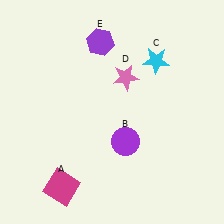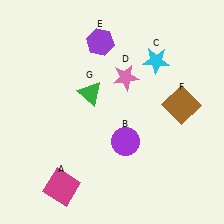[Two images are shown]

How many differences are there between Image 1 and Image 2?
There are 2 differences between the two images.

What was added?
A brown square (F), a green triangle (G) were added in Image 2.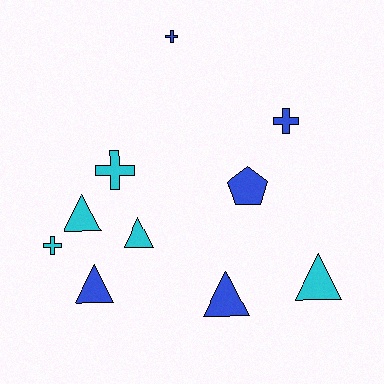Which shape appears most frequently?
Triangle, with 5 objects.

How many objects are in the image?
There are 10 objects.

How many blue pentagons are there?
There is 1 blue pentagon.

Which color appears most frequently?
Cyan, with 5 objects.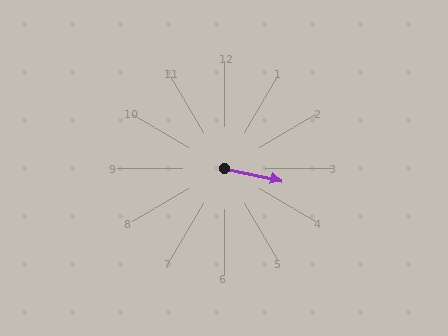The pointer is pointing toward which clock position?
Roughly 3 o'clock.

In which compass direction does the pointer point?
East.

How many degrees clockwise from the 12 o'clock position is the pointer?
Approximately 102 degrees.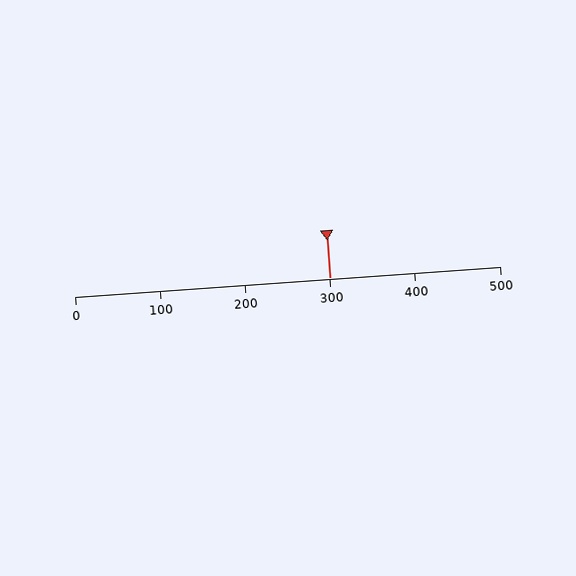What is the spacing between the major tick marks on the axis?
The major ticks are spaced 100 apart.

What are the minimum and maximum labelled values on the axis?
The axis runs from 0 to 500.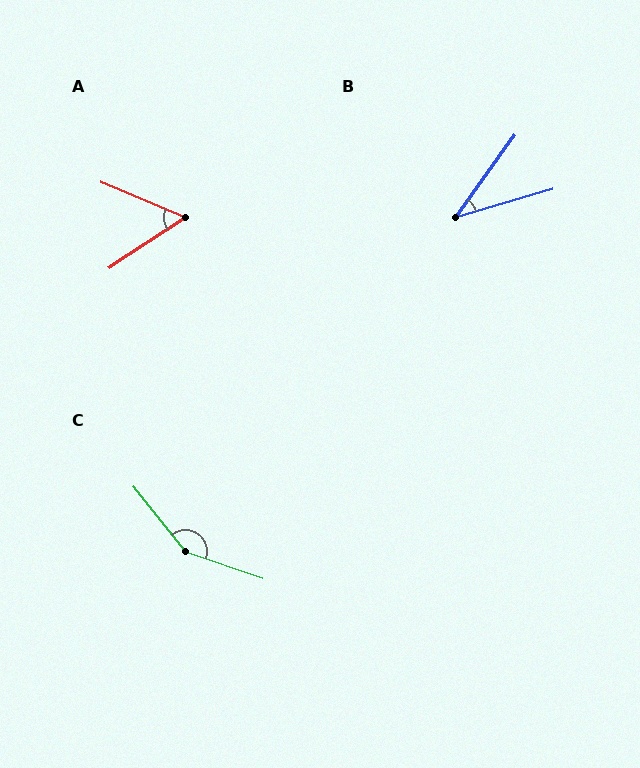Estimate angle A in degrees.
Approximately 56 degrees.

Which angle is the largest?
C, at approximately 148 degrees.